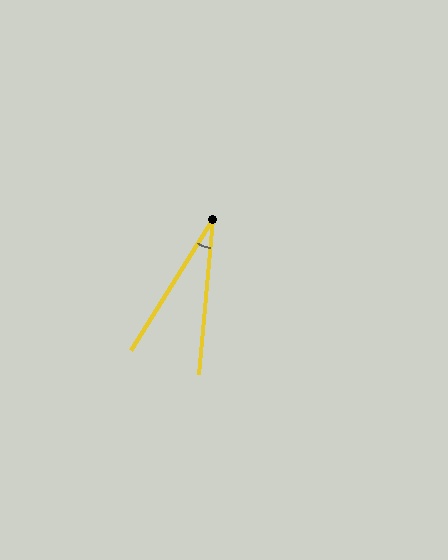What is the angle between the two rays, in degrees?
Approximately 27 degrees.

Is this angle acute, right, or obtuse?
It is acute.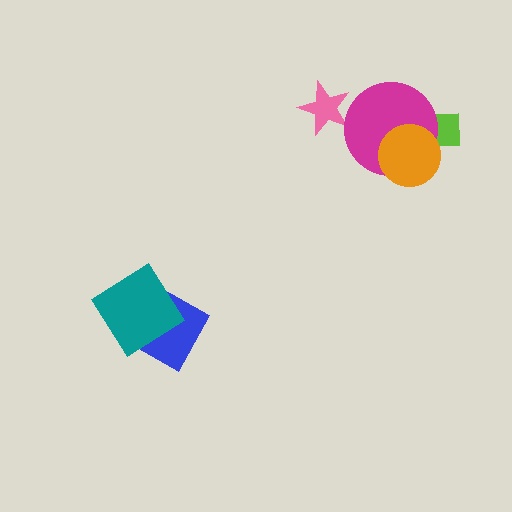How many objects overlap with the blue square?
1 object overlaps with the blue square.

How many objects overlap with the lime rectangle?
2 objects overlap with the lime rectangle.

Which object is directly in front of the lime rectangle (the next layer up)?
The magenta circle is directly in front of the lime rectangle.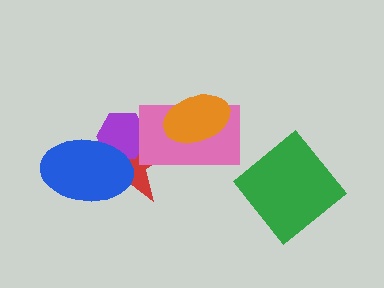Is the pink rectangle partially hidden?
Yes, it is partially covered by another shape.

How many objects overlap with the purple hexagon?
3 objects overlap with the purple hexagon.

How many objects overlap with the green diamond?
0 objects overlap with the green diamond.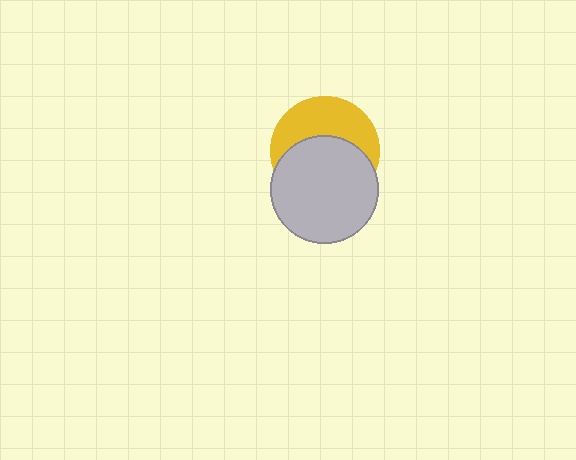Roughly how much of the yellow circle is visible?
A small part of it is visible (roughly 45%).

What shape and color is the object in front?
The object in front is a light gray circle.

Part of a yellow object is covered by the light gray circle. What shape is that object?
It is a circle.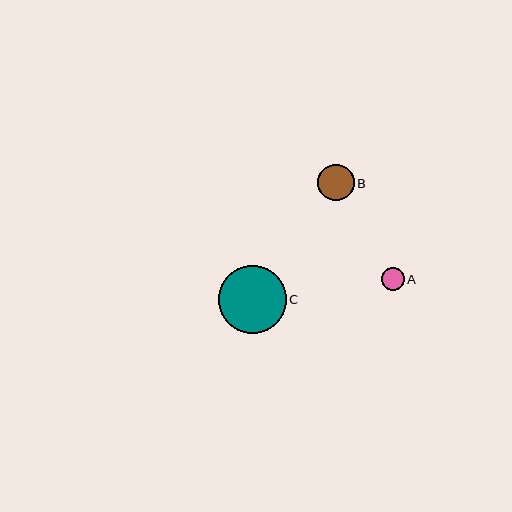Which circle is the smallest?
Circle A is the smallest with a size of approximately 23 pixels.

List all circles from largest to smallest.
From largest to smallest: C, B, A.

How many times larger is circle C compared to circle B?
Circle C is approximately 1.9 times the size of circle B.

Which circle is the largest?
Circle C is the largest with a size of approximately 68 pixels.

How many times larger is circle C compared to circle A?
Circle C is approximately 3.0 times the size of circle A.